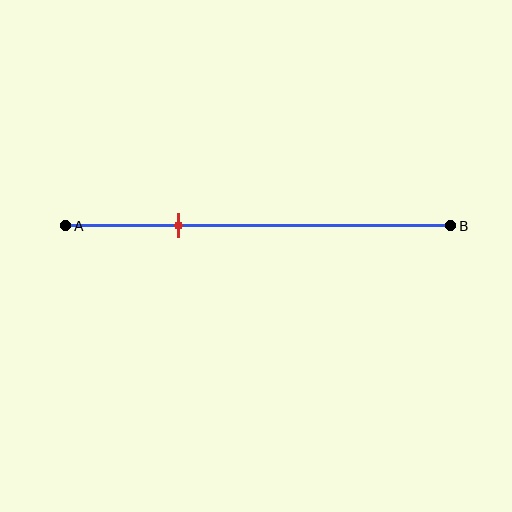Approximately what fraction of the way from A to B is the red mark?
The red mark is approximately 30% of the way from A to B.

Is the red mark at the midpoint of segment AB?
No, the mark is at about 30% from A, not at the 50% midpoint.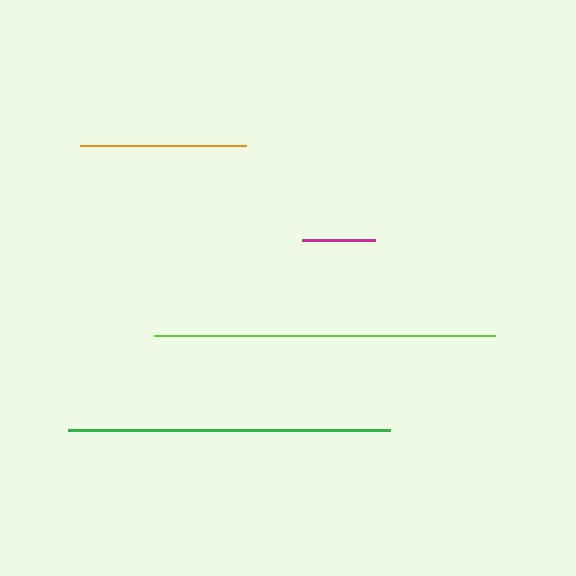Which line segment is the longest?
The lime line is the longest at approximately 341 pixels.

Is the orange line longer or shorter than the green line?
The green line is longer than the orange line.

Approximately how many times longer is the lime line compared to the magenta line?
The lime line is approximately 4.7 times the length of the magenta line.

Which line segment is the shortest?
The magenta line is the shortest at approximately 73 pixels.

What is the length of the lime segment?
The lime segment is approximately 341 pixels long.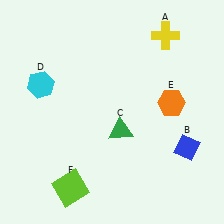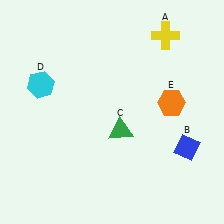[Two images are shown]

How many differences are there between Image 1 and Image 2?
There is 1 difference between the two images.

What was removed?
The lime square (F) was removed in Image 2.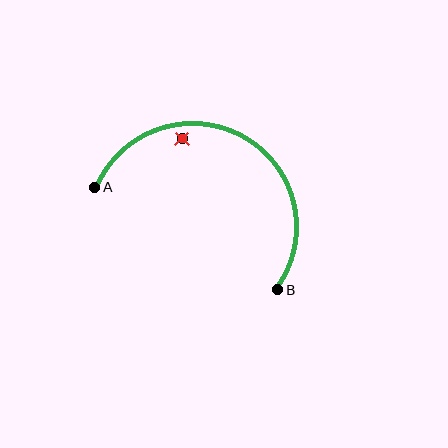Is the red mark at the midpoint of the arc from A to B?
No — the red mark does not lie on the arc at all. It sits slightly inside the curve.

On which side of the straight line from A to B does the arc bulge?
The arc bulges above the straight line connecting A and B.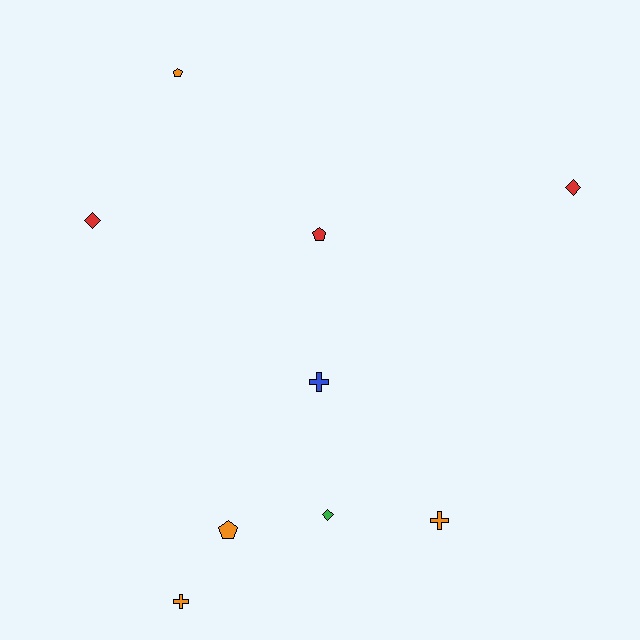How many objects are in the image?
There are 9 objects.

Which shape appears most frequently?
Cross, with 3 objects.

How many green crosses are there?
There are no green crosses.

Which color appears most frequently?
Orange, with 4 objects.